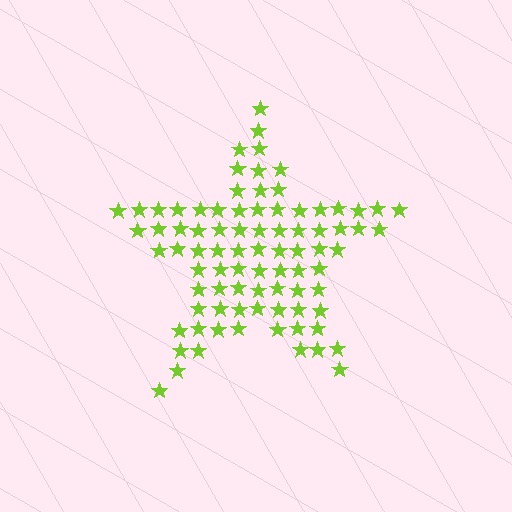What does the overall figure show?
The overall figure shows a star.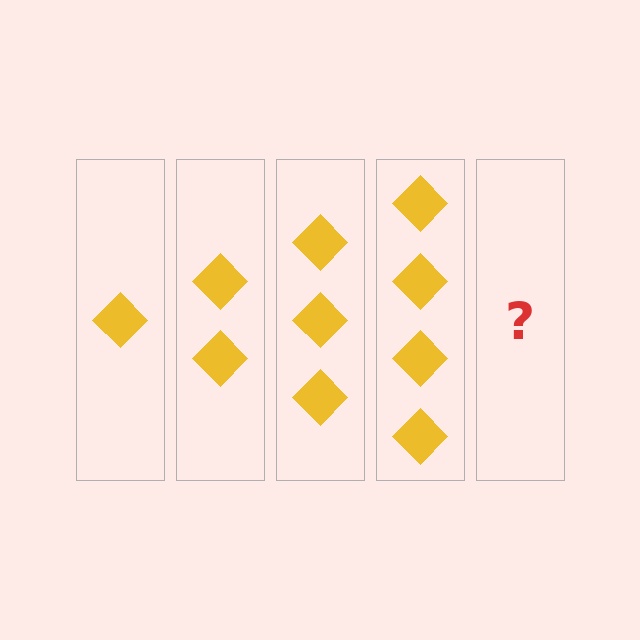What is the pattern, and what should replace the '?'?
The pattern is that each step adds one more diamond. The '?' should be 5 diamonds.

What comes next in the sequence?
The next element should be 5 diamonds.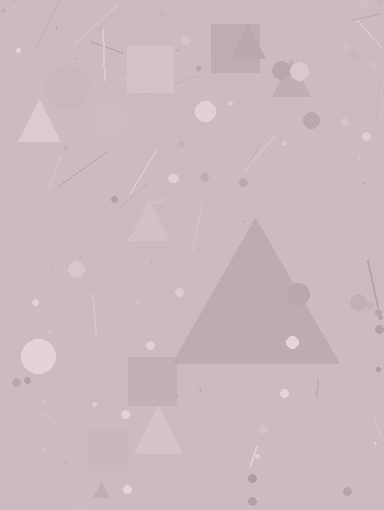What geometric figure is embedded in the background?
A triangle is embedded in the background.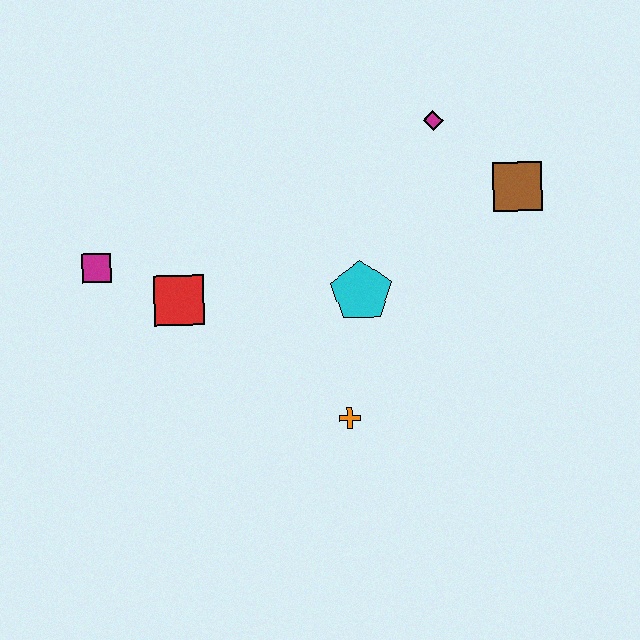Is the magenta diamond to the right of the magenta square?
Yes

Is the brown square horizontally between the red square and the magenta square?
No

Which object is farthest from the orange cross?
The magenta diamond is farthest from the orange cross.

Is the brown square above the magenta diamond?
No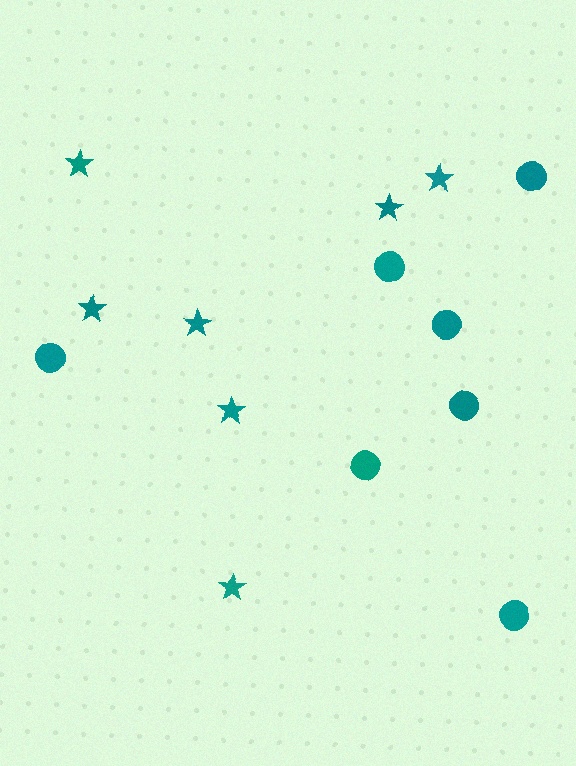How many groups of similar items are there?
There are 2 groups: one group of stars (7) and one group of circles (7).